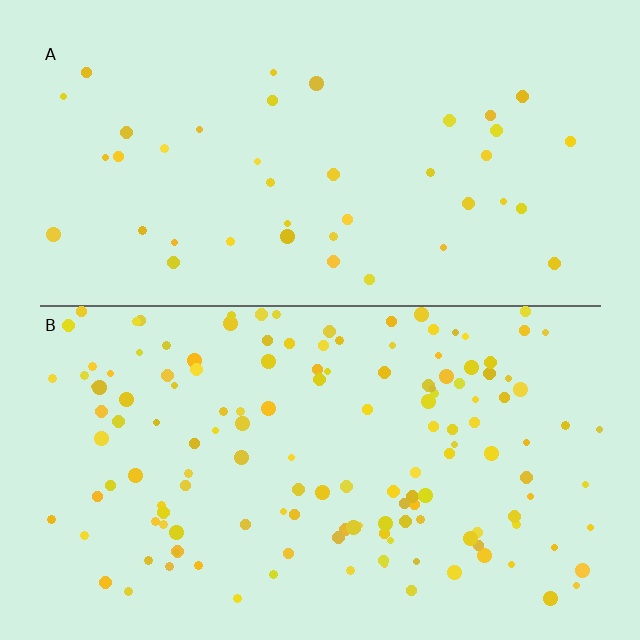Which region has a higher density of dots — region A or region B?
B (the bottom).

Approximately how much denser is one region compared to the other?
Approximately 3.6× — region B over region A.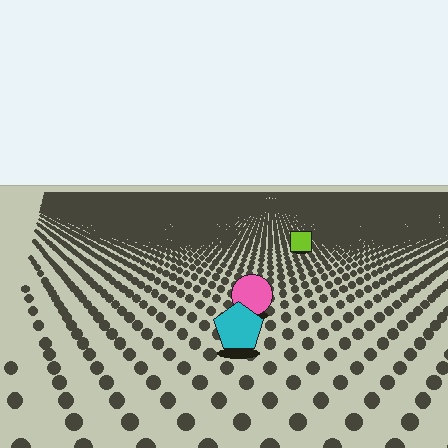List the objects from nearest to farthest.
From nearest to farthest: the cyan pentagon, the pink circle, the lime square.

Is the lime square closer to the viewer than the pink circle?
No. The pink circle is closer — you can tell from the texture gradient: the ground texture is coarser near it.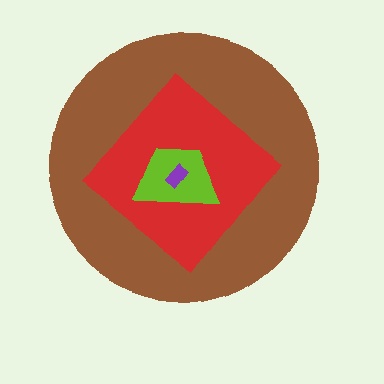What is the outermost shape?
The brown circle.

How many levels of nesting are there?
4.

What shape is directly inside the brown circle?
The red diamond.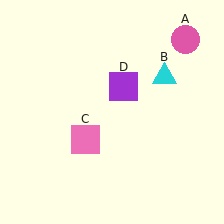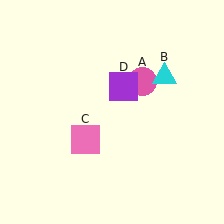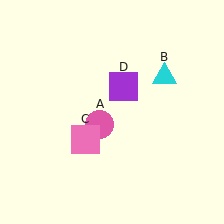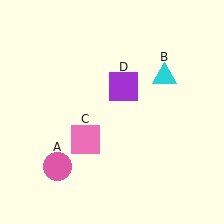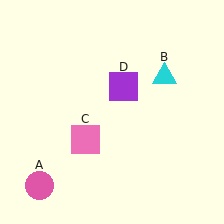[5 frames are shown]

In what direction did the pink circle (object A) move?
The pink circle (object A) moved down and to the left.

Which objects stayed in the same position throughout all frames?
Cyan triangle (object B) and pink square (object C) and purple square (object D) remained stationary.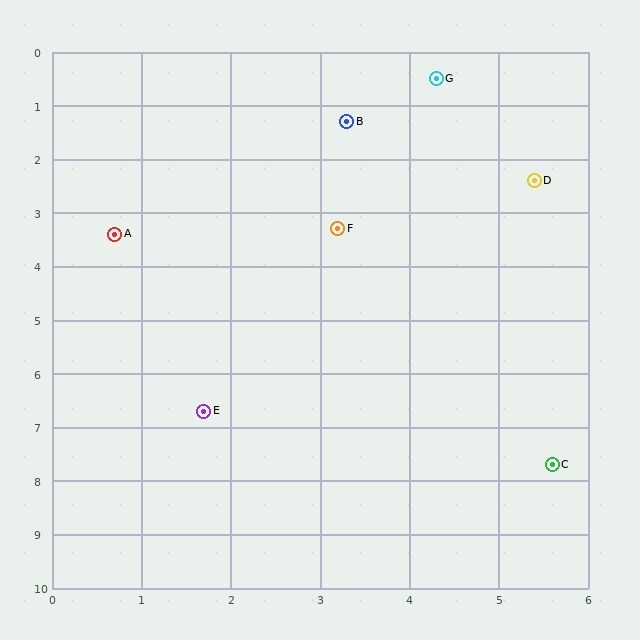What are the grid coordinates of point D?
Point D is at approximately (5.4, 2.4).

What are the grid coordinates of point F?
Point F is at approximately (3.2, 3.3).